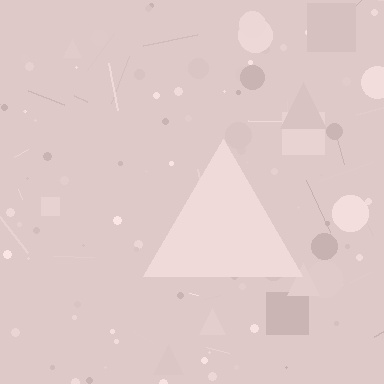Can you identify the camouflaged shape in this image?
The camouflaged shape is a triangle.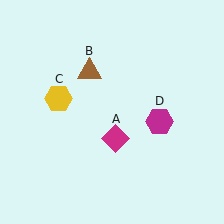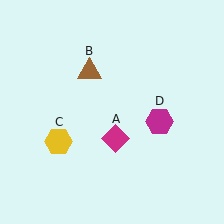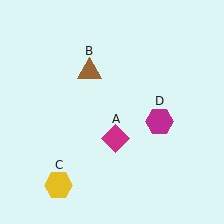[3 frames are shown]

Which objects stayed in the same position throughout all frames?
Magenta diamond (object A) and brown triangle (object B) and magenta hexagon (object D) remained stationary.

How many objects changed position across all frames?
1 object changed position: yellow hexagon (object C).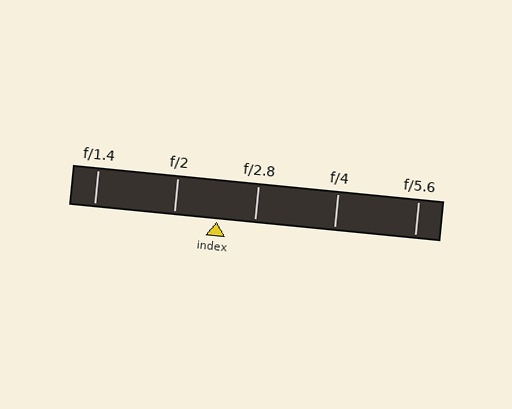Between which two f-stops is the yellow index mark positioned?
The index mark is between f/2 and f/2.8.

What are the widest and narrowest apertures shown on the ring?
The widest aperture shown is f/1.4 and the narrowest is f/5.6.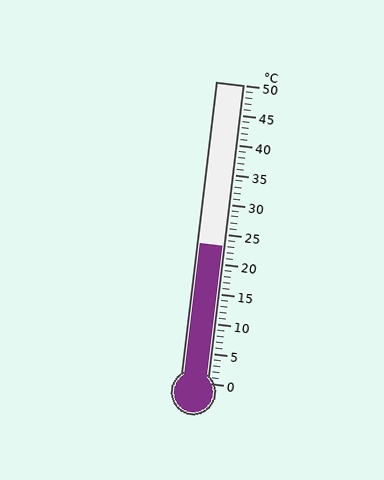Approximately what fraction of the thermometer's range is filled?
The thermometer is filled to approximately 45% of its range.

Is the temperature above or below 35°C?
The temperature is below 35°C.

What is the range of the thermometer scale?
The thermometer scale ranges from 0°C to 50°C.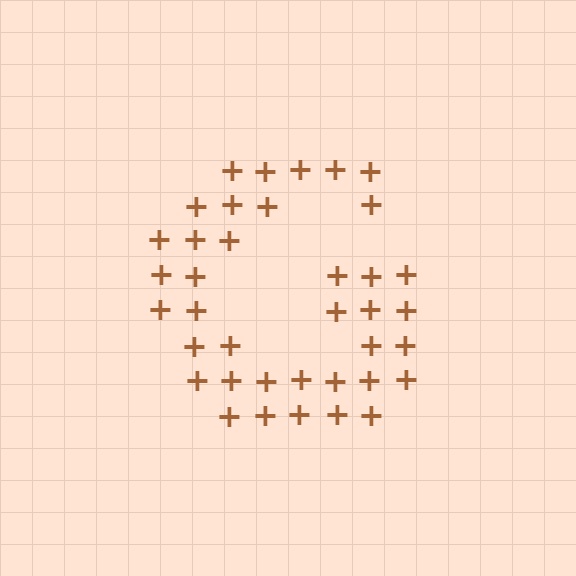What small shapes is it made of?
It is made of small plus signs.